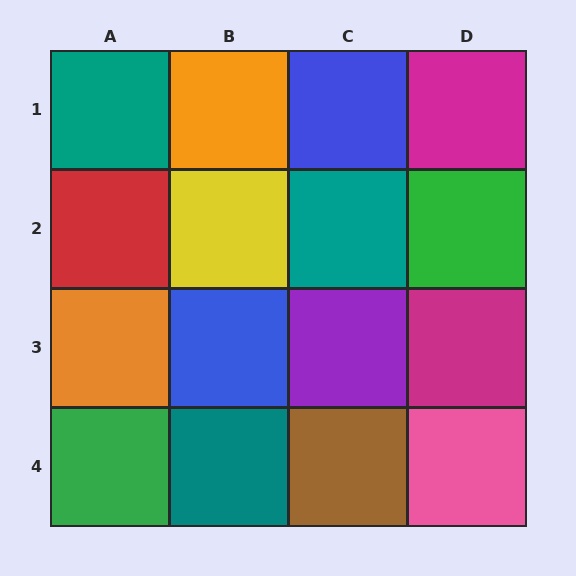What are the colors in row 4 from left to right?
Green, teal, brown, pink.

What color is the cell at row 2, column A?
Red.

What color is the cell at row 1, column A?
Teal.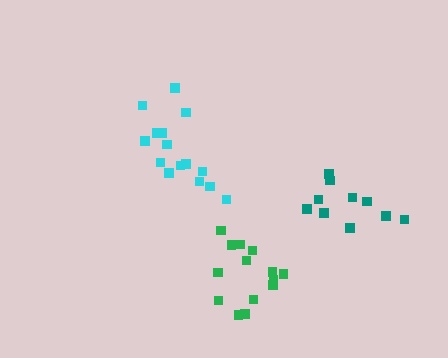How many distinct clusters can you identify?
There are 3 distinct clusters.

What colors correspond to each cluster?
The clusters are colored: cyan, teal, green.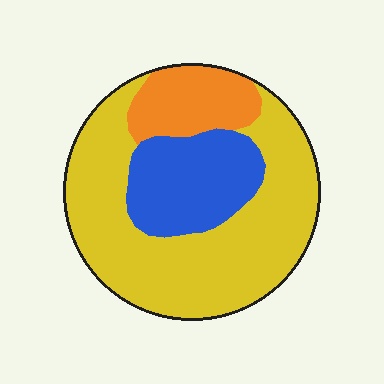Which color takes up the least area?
Orange, at roughly 15%.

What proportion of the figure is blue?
Blue takes up about one quarter (1/4) of the figure.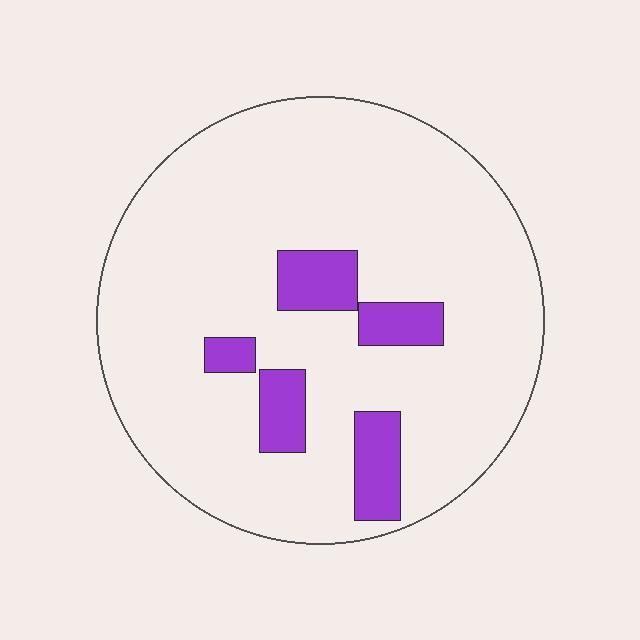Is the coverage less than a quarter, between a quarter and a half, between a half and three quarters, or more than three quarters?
Less than a quarter.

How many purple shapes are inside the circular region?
5.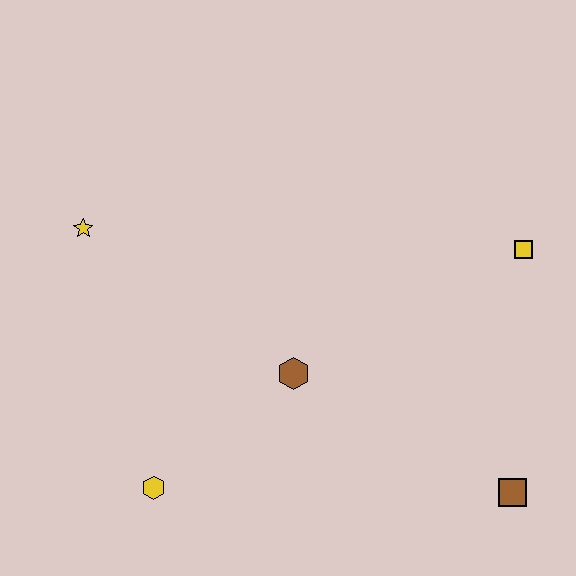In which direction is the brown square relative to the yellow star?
The brown square is to the right of the yellow star.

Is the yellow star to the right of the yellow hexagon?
No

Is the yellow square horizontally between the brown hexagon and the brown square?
No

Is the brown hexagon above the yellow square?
No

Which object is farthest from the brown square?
The yellow star is farthest from the brown square.